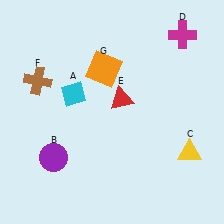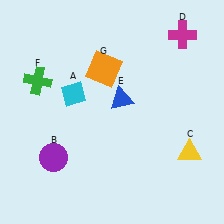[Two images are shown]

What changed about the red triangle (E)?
In Image 1, E is red. In Image 2, it changed to blue.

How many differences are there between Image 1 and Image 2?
There are 2 differences between the two images.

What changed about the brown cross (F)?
In Image 1, F is brown. In Image 2, it changed to green.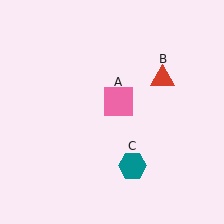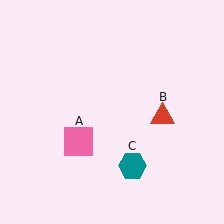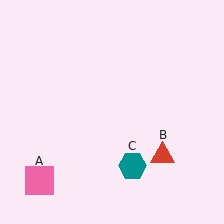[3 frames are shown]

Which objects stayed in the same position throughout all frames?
Teal hexagon (object C) remained stationary.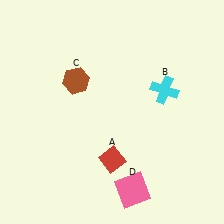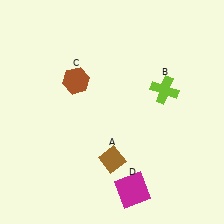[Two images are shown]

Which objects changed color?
A changed from red to brown. B changed from cyan to lime. D changed from pink to magenta.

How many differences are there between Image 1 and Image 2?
There are 3 differences between the two images.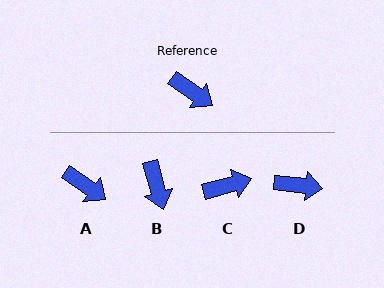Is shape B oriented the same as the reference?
No, it is off by about 39 degrees.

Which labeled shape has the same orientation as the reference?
A.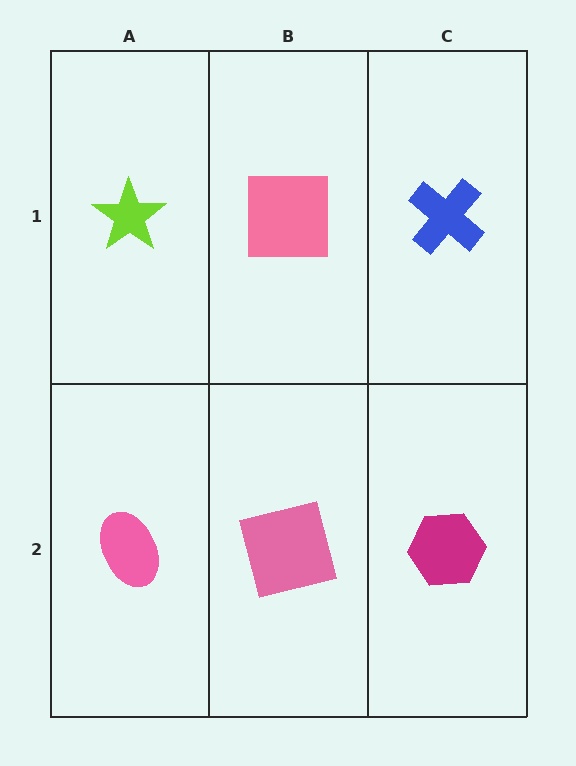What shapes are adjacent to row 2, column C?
A blue cross (row 1, column C), a pink square (row 2, column B).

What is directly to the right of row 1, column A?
A pink square.